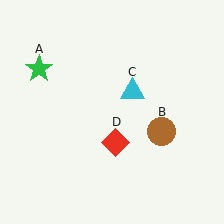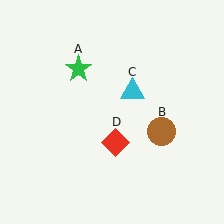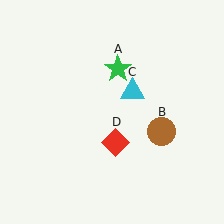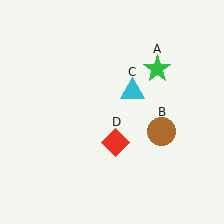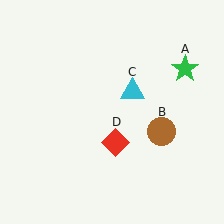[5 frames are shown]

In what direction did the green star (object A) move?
The green star (object A) moved right.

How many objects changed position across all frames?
1 object changed position: green star (object A).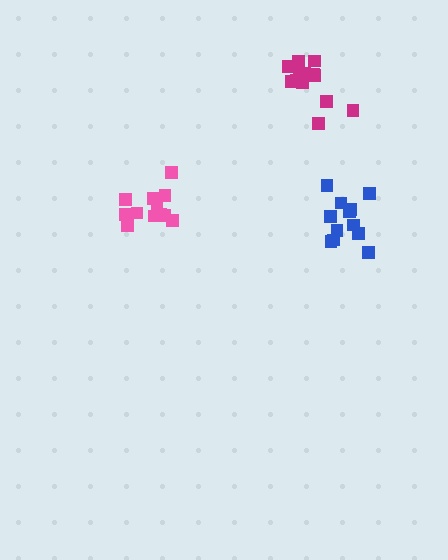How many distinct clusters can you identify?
There are 3 distinct clusters.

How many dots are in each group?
Group 1: 12 dots, Group 2: 12 dots, Group 3: 13 dots (37 total).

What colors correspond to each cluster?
The clusters are colored: pink, blue, magenta.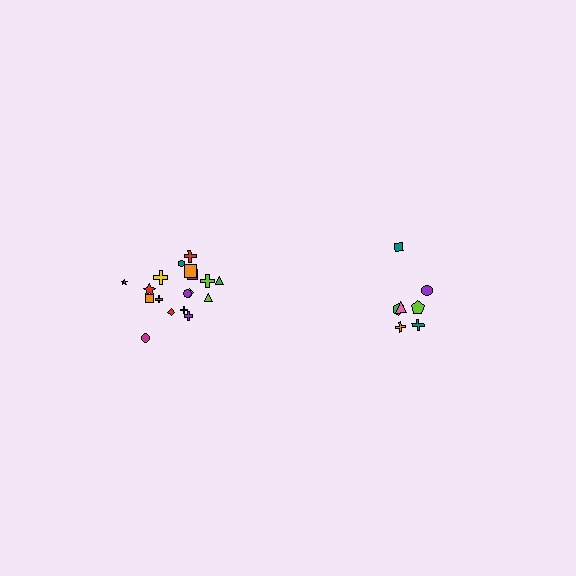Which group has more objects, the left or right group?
The left group.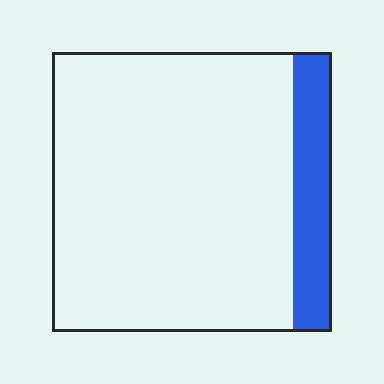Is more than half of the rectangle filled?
No.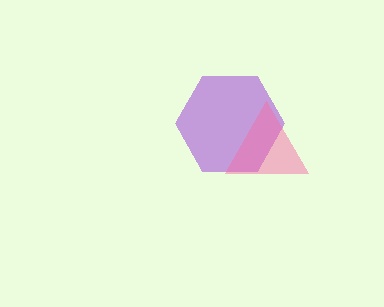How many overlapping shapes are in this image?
There are 2 overlapping shapes in the image.